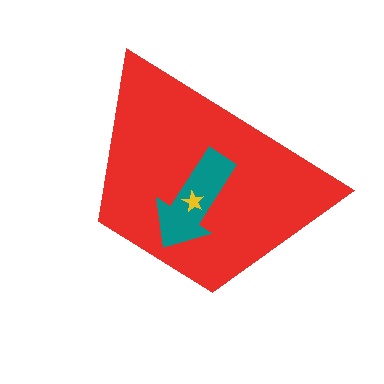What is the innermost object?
The yellow star.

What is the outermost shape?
The red trapezoid.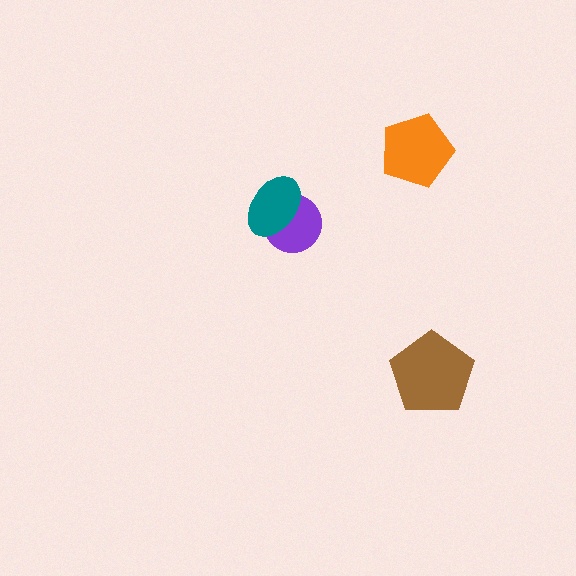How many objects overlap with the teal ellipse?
1 object overlaps with the teal ellipse.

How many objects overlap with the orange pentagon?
0 objects overlap with the orange pentagon.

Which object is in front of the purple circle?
The teal ellipse is in front of the purple circle.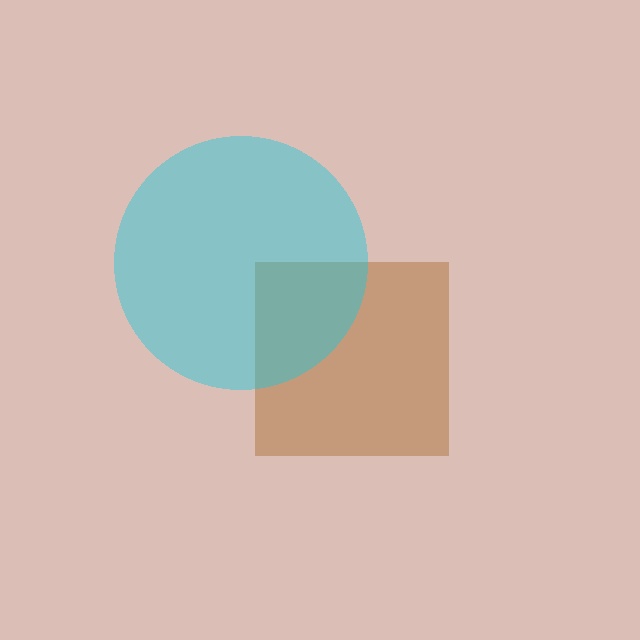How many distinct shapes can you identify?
There are 2 distinct shapes: a brown square, a cyan circle.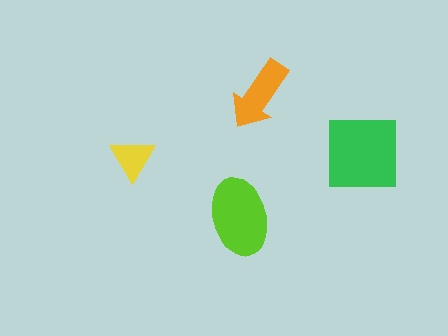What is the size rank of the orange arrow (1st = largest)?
3rd.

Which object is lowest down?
The lime ellipse is bottommost.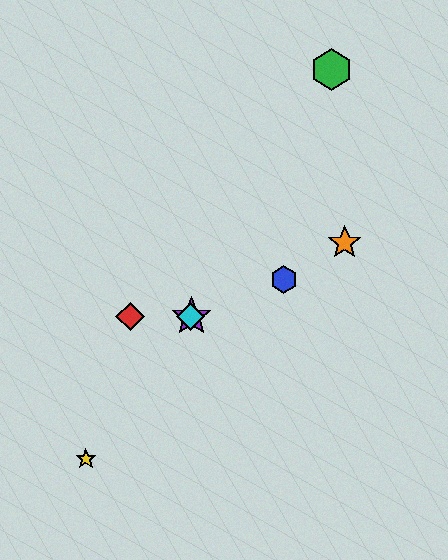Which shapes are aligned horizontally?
The red diamond, the purple star, the cyan diamond are aligned horizontally.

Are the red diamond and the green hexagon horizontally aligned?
No, the red diamond is at y≈317 and the green hexagon is at y≈70.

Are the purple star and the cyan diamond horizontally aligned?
Yes, both are at y≈317.